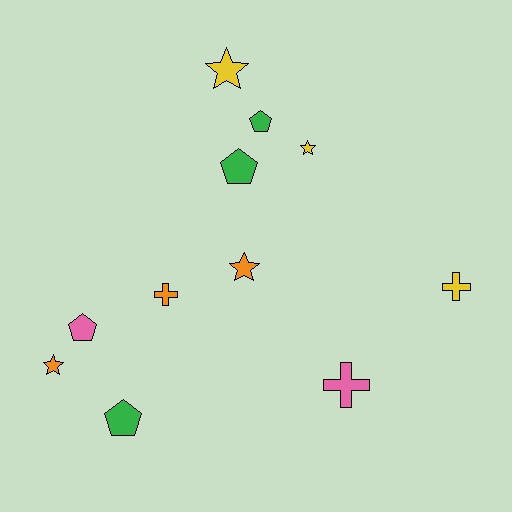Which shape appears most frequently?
Star, with 4 objects.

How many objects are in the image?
There are 11 objects.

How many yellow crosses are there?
There is 1 yellow cross.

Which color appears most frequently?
Orange, with 3 objects.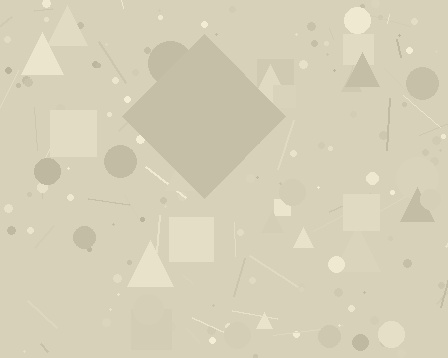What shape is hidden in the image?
A diamond is hidden in the image.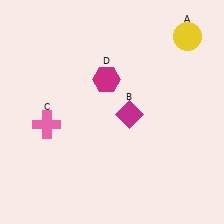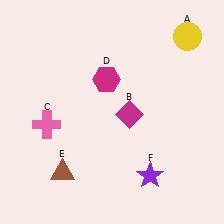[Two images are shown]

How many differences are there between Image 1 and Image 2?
There are 2 differences between the two images.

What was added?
A brown triangle (E), a purple star (F) were added in Image 2.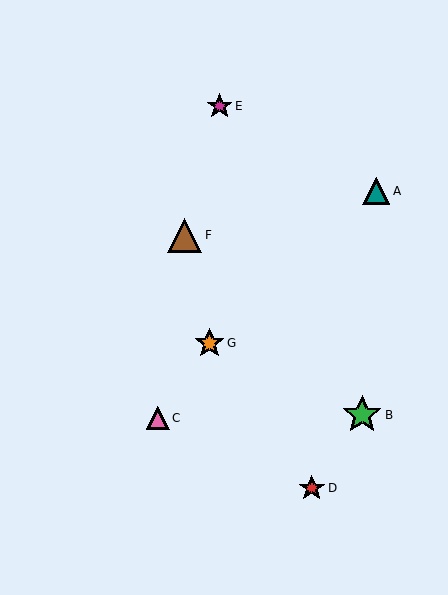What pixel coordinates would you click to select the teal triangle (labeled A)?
Click at (376, 191) to select the teal triangle A.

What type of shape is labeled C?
Shape C is a pink triangle.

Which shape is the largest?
The green star (labeled B) is the largest.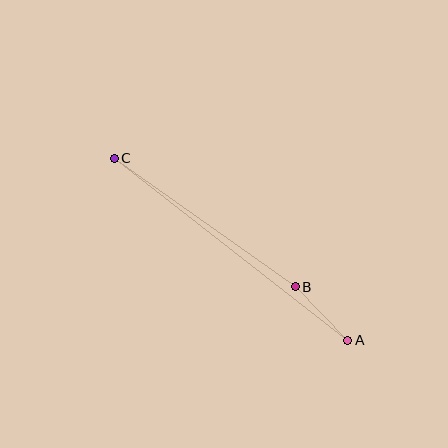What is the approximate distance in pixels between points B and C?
The distance between B and C is approximately 222 pixels.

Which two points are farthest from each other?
Points A and C are farthest from each other.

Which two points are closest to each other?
Points A and B are closest to each other.